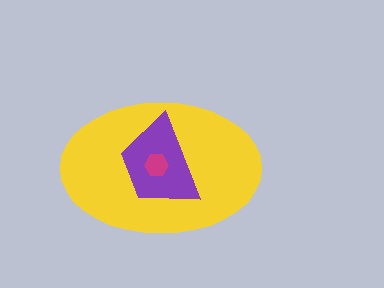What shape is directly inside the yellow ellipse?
The purple trapezoid.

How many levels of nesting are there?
3.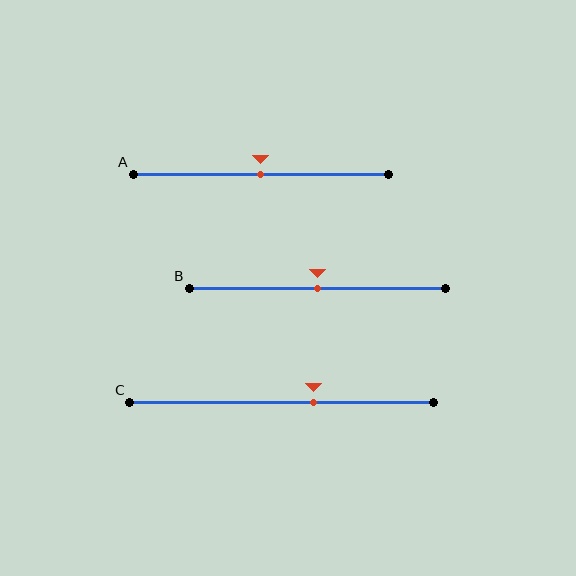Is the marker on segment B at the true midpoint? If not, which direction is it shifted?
Yes, the marker on segment B is at the true midpoint.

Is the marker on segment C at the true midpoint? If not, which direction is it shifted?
No, the marker on segment C is shifted to the right by about 10% of the segment length.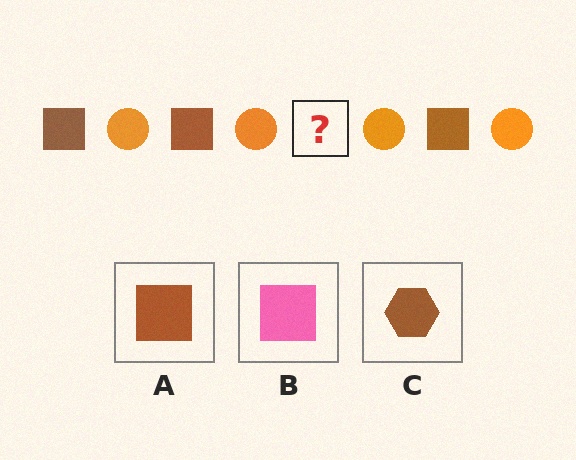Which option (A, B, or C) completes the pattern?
A.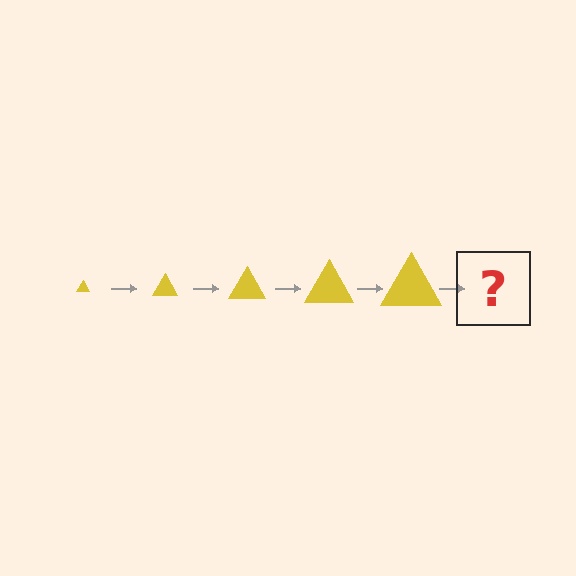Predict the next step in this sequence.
The next step is a yellow triangle, larger than the previous one.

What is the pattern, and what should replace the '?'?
The pattern is that the triangle gets progressively larger each step. The '?' should be a yellow triangle, larger than the previous one.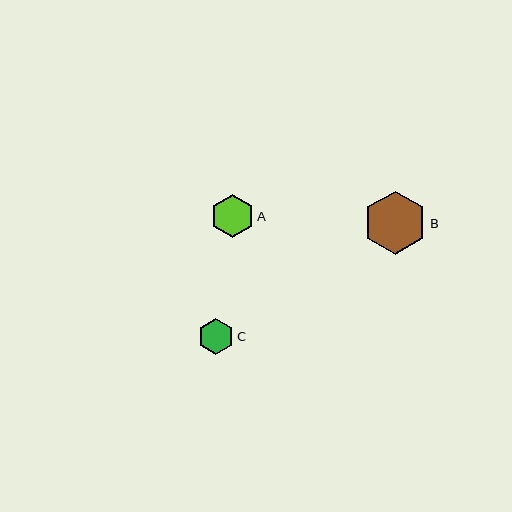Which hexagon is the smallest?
Hexagon C is the smallest with a size of approximately 36 pixels.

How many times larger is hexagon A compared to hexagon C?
Hexagon A is approximately 1.2 times the size of hexagon C.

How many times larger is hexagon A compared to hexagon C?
Hexagon A is approximately 1.2 times the size of hexagon C.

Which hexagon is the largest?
Hexagon B is the largest with a size of approximately 63 pixels.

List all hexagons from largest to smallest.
From largest to smallest: B, A, C.